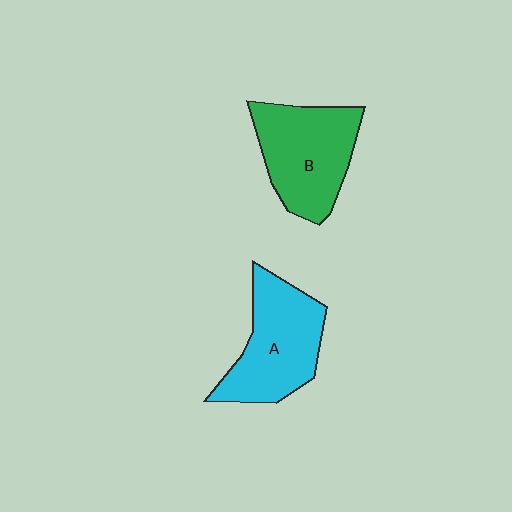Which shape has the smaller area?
Shape A (cyan).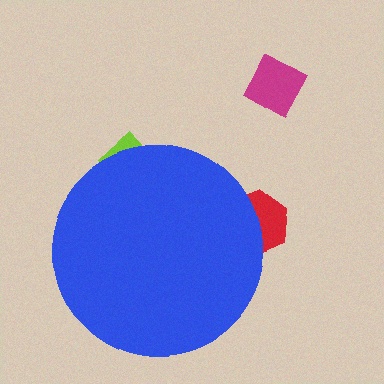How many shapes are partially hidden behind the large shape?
2 shapes are partially hidden.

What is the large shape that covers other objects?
A blue circle.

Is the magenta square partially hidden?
No, the magenta square is fully visible.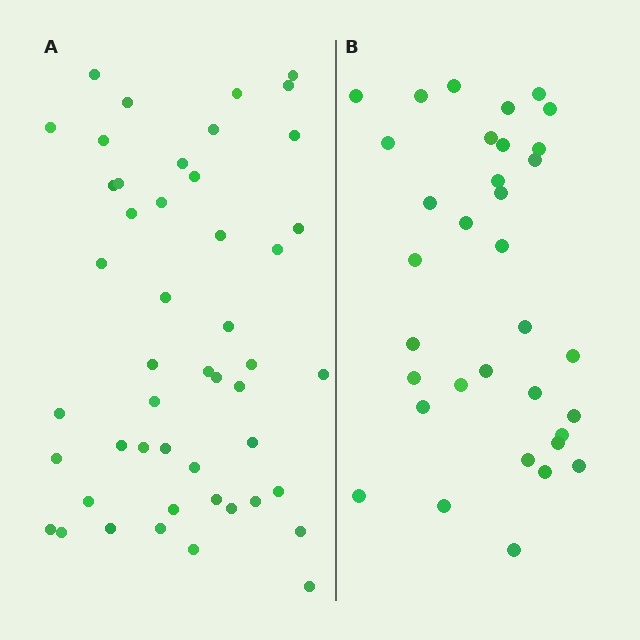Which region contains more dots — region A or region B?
Region A (the left region) has more dots.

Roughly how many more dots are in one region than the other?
Region A has approximately 15 more dots than region B.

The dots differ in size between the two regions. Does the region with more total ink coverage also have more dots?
No. Region B has more total ink coverage because its dots are larger, but region A actually contains more individual dots. Total area can be misleading — the number of items is what matters here.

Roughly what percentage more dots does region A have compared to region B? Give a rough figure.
About 40% more.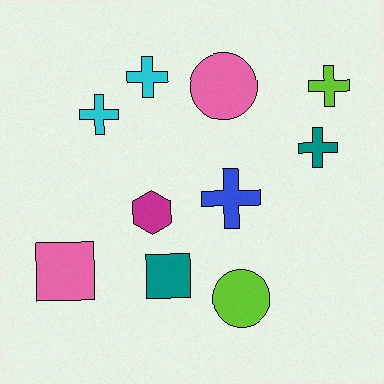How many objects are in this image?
There are 10 objects.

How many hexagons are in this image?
There is 1 hexagon.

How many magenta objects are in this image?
There is 1 magenta object.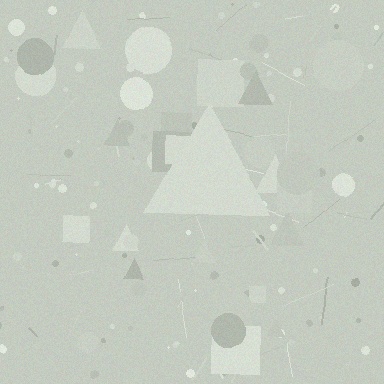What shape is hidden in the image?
A triangle is hidden in the image.